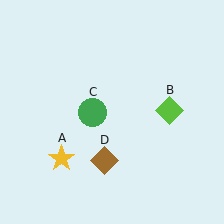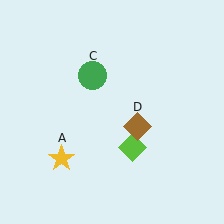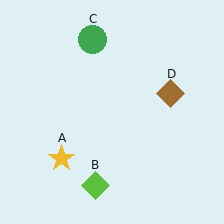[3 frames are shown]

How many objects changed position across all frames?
3 objects changed position: lime diamond (object B), green circle (object C), brown diamond (object D).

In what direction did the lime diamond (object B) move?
The lime diamond (object B) moved down and to the left.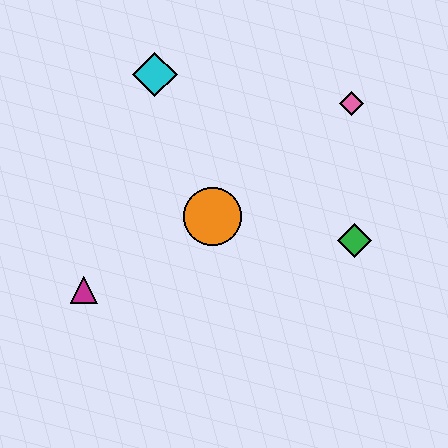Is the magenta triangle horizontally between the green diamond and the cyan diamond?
No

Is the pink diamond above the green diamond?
Yes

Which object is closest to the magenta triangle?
The orange circle is closest to the magenta triangle.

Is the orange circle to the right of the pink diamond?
No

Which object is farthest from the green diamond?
The magenta triangle is farthest from the green diamond.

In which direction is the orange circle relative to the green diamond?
The orange circle is to the left of the green diamond.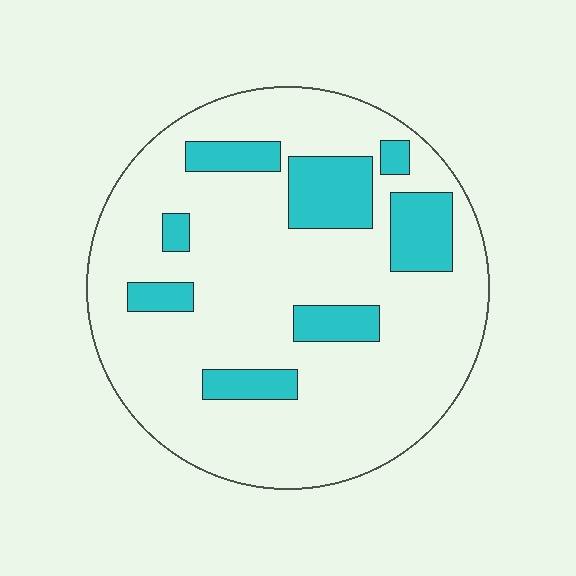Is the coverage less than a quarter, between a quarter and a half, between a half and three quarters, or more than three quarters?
Less than a quarter.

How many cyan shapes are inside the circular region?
8.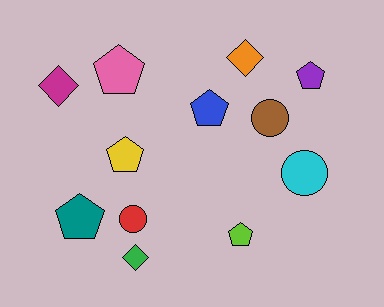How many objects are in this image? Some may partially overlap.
There are 12 objects.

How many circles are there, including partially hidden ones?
There are 3 circles.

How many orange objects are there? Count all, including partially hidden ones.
There is 1 orange object.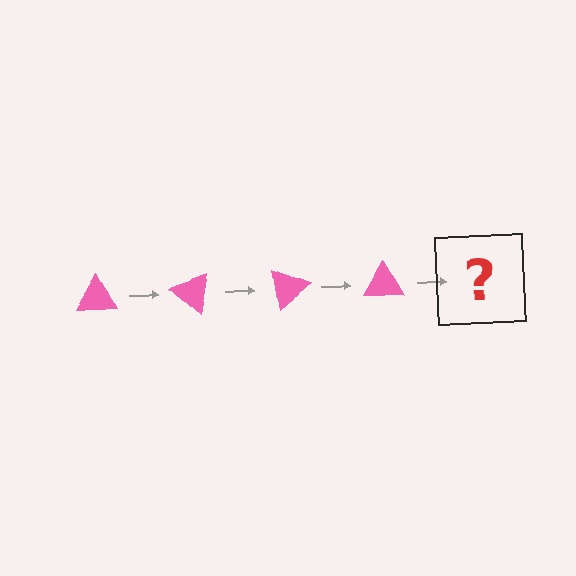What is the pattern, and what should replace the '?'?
The pattern is that the triangle rotates 40 degrees each step. The '?' should be a pink triangle rotated 160 degrees.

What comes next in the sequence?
The next element should be a pink triangle rotated 160 degrees.